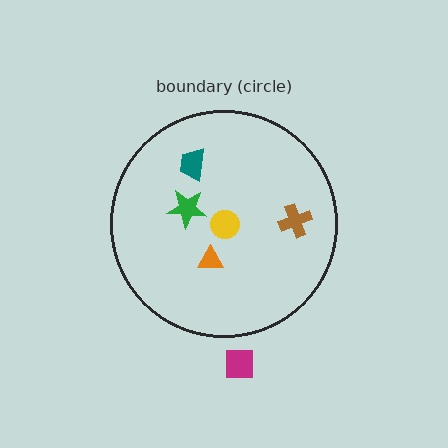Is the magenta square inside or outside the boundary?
Outside.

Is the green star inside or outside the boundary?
Inside.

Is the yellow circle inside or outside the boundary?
Inside.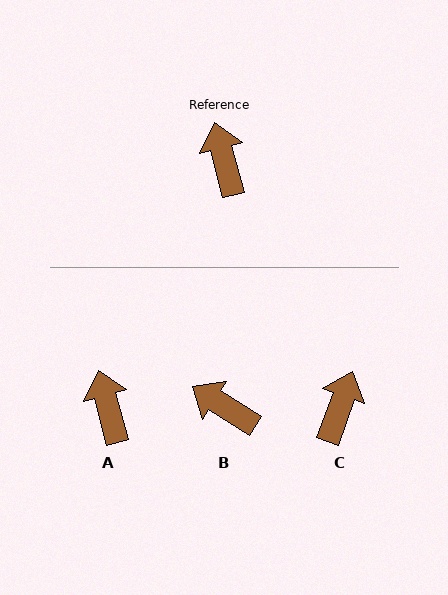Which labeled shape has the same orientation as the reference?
A.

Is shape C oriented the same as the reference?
No, it is off by about 34 degrees.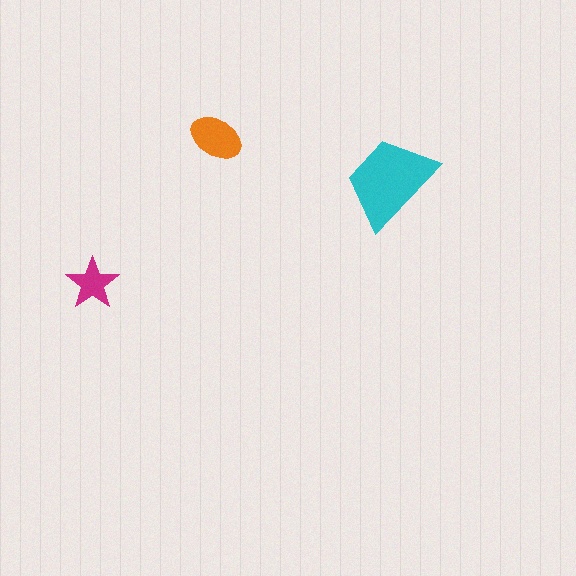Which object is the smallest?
The magenta star.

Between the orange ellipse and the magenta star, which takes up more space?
The orange ellipse.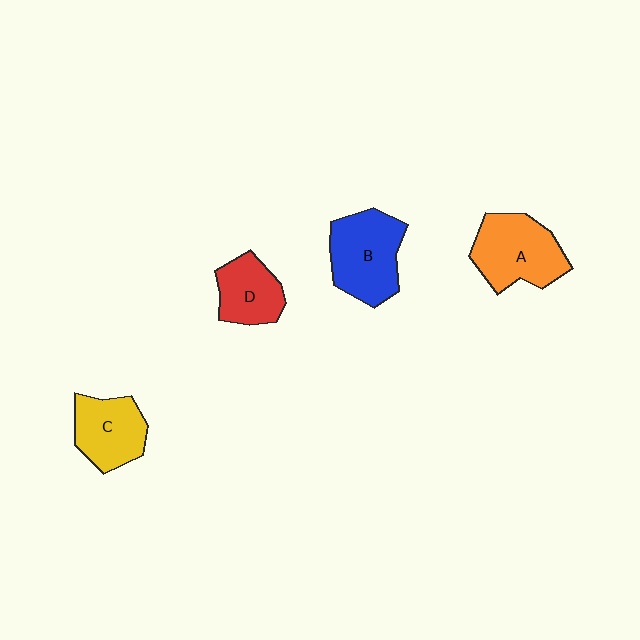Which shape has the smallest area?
Shape D (red).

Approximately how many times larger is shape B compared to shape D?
Approximately 1.5 times.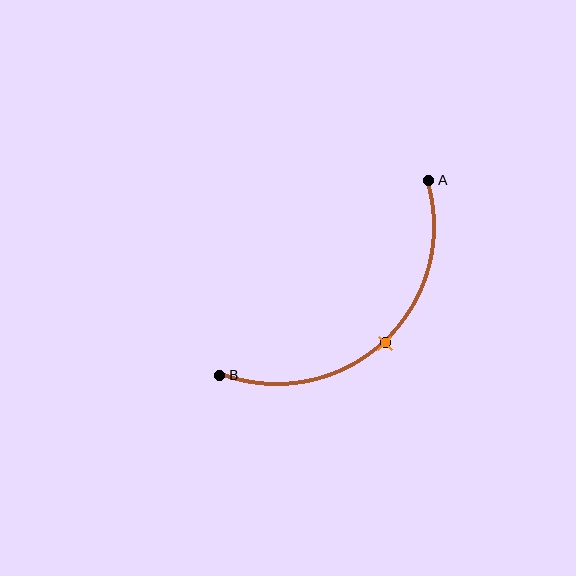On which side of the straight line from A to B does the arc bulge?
The arc bulges below and to the right of the straight line connecting A and B.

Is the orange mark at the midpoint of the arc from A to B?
Yes. The orange mark lies on the arc at equal arc-length from both A and B — it is the arc midpoint.